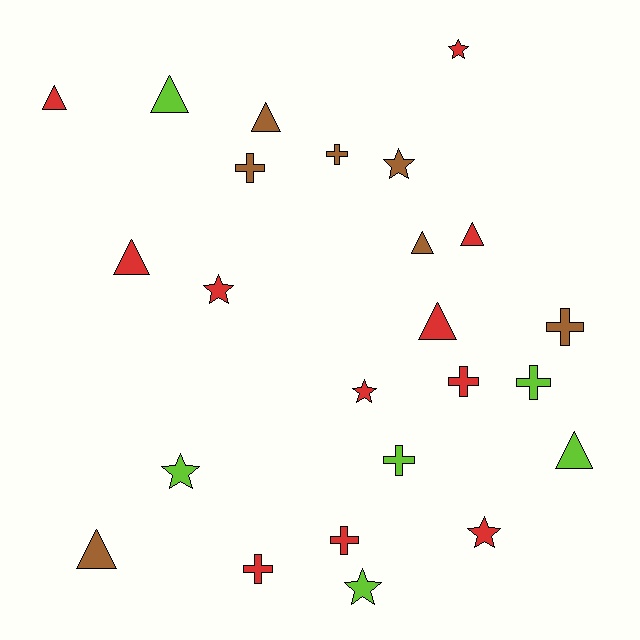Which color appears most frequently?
Red, with 11 objects.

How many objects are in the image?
There are 24 objects.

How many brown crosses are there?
There are 3 brown crosses.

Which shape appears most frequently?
Triangle, with 9 objects.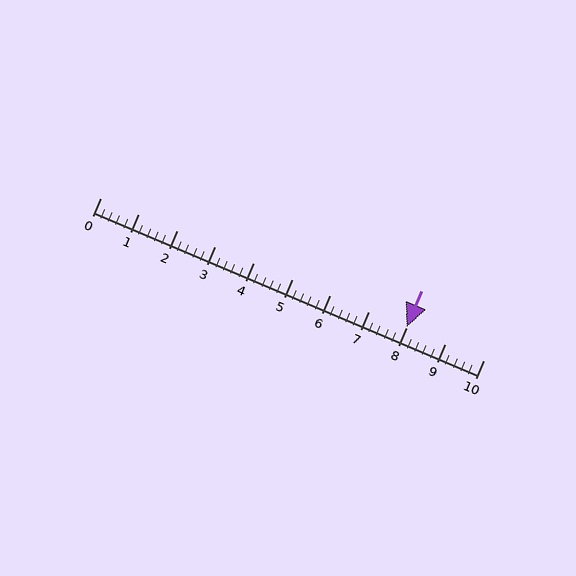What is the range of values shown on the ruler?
The ruler shows values from 0 to 10.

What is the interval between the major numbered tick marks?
The major tick marks are spaced 1 units apart.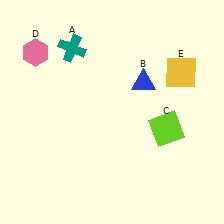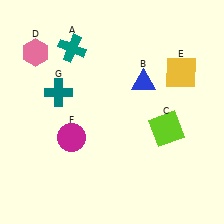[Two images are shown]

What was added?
A magenta circle (F), a teal cross (G) were added in Image 2.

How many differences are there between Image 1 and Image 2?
There are 2 differences between the two images.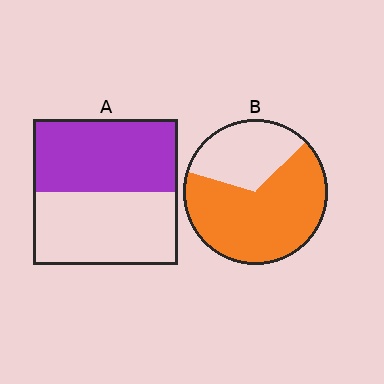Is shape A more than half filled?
Roughly half.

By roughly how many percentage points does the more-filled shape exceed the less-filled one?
By roughly 15 percentage points (B over A).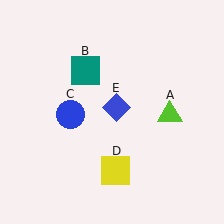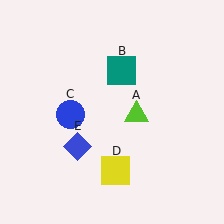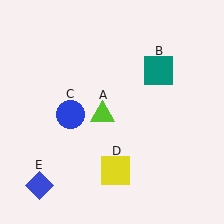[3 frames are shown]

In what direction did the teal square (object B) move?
The teal square (object B) moved right.